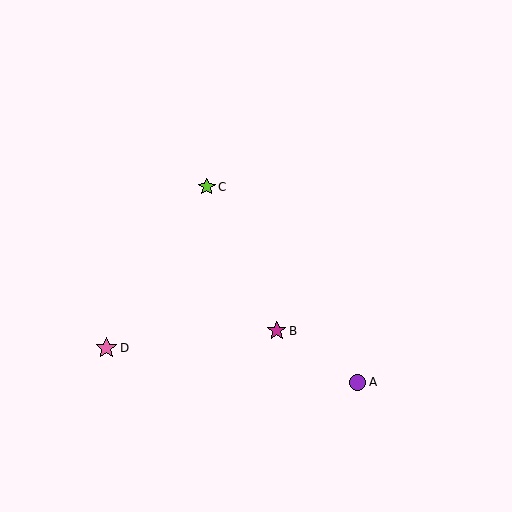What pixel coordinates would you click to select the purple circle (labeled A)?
Click at (358, 382) to select the purple circle A.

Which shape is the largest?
The pink star (labeled D) is the largest.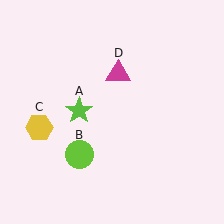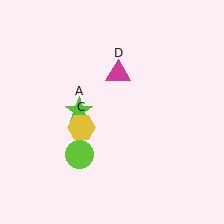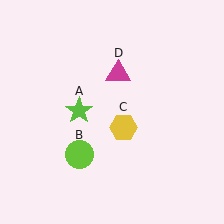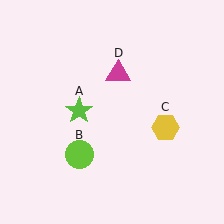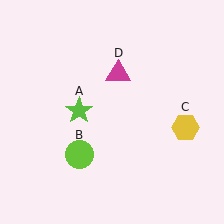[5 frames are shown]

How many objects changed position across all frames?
1 object changed position: yellow hexagon (object C).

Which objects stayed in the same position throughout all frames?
Lime star (object A) and lime circle (object B) and magenta triangle (object D) remained stationary.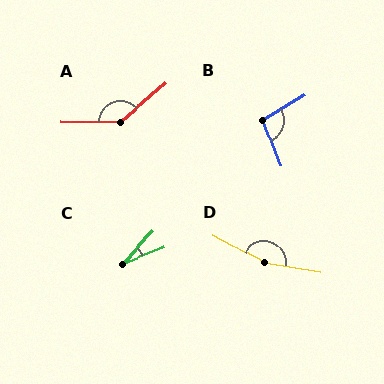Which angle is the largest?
D, at approximately 161 degrees.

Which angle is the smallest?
C, at approximately 24 degrees.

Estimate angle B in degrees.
Approximately 100 degrees.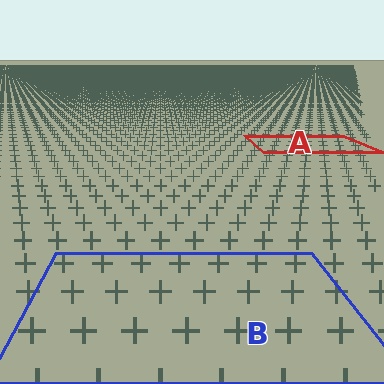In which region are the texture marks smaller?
The texture marks are smaller in region A, because it is farther away.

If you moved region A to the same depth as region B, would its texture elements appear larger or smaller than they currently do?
They would appear larger. At a closer depth, the same texture elements are projected at a bigger on-screen size.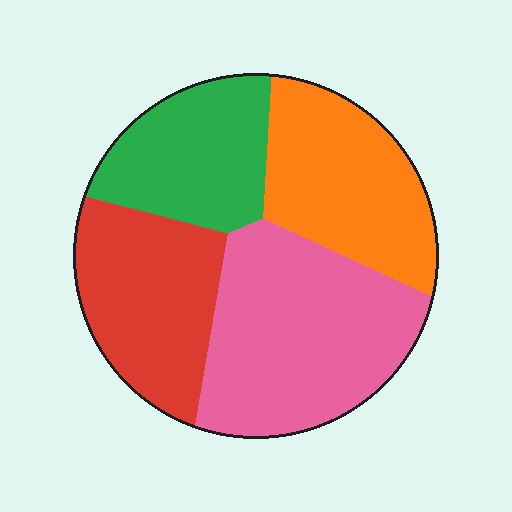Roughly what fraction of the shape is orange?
Orange covers about 25% of the shape.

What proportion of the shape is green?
Green takes up less than a quarter of the shape.